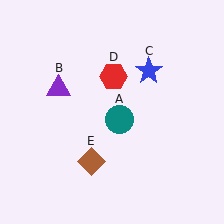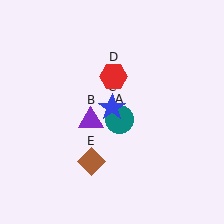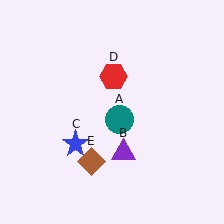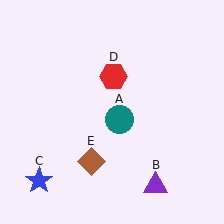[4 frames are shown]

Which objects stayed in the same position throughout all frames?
Teal circle (object A) and red hexagon (object D) and brown diamond (object E) remained stationary.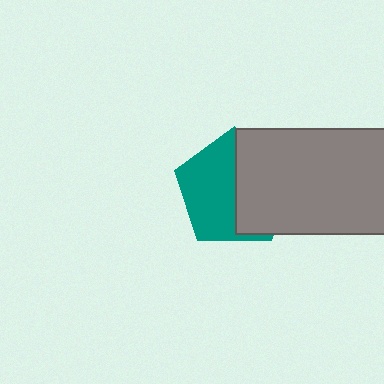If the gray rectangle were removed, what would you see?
You would see the complete teal pentagon.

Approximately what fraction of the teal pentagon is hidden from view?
Roughly 46% of the teal pentagon is hidden behind the gray rectangle.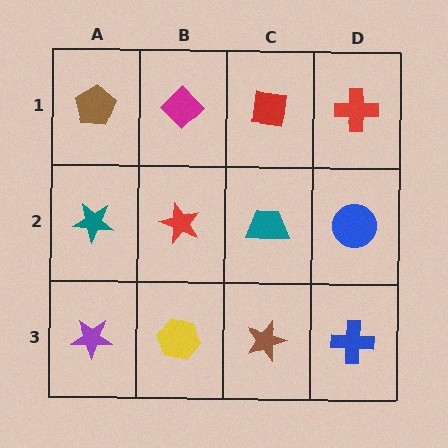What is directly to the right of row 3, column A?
A yellow hexagon.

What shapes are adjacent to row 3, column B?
A red star (row 2, column B), a purple star (row 3, column A), a brown star (row 3, column C).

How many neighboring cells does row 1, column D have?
2.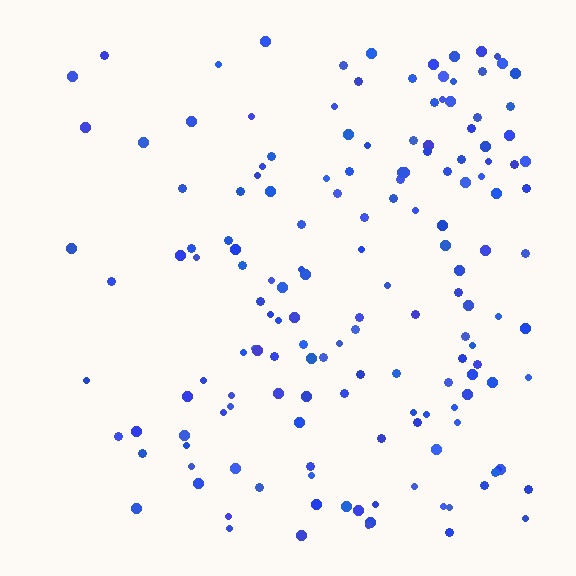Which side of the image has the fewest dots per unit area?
The left.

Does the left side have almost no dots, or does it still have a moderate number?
Still a moderate number, just noticeably fewer than the right.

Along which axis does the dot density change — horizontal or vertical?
Horizontal.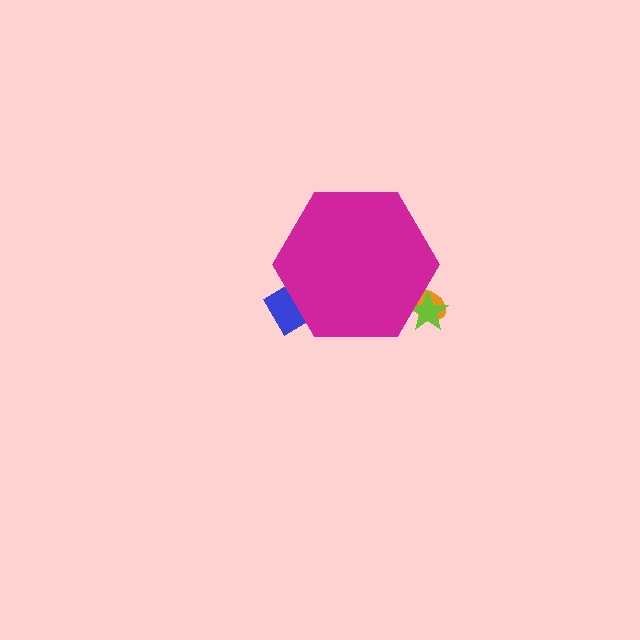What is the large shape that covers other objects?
A magenta hexagon.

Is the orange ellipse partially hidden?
Yes, the orange ellipse is partially hidden behind the magenta hexagon.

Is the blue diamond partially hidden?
Yes, the blue diamond is partially hidden behind the magenta hexagon.